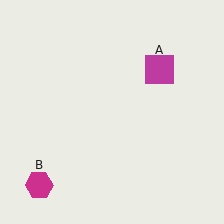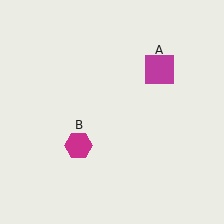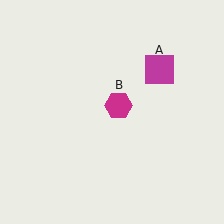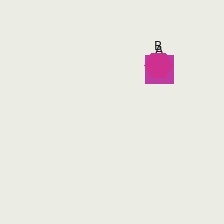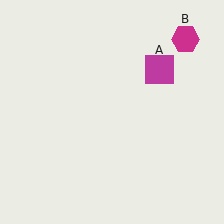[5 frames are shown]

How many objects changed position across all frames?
1 object changed position: magenta hexagon (object B).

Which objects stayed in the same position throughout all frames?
Magenta square (object A) remained stationary.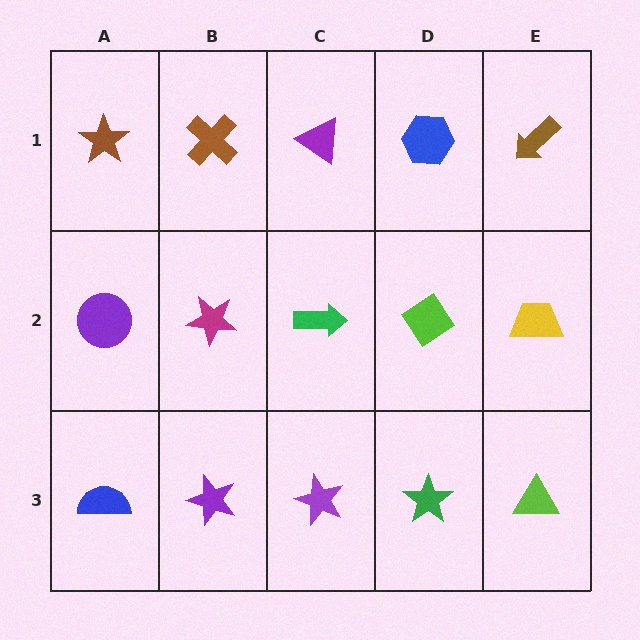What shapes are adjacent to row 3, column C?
A green arrow (row 2, column C), a purple star (row 3, column B), a green star (row 3, column D).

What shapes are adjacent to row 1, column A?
A purple circle (row 2, column A), a brown cross (row 1, column B).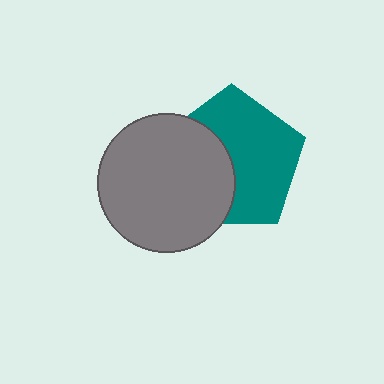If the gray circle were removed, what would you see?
You would see the complete teal pentagon.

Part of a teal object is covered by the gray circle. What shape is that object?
It is a pentagon.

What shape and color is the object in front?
The object in front is a gray circle.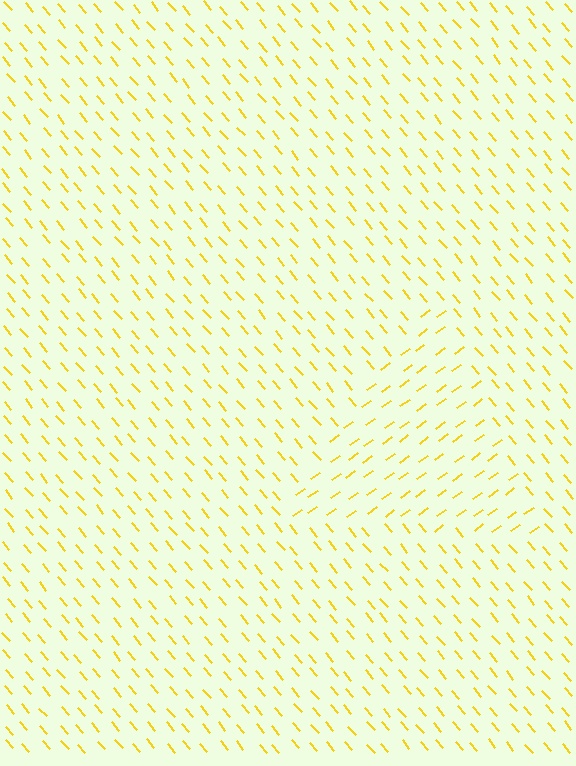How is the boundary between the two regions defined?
The boundary is defined purely by a change in line orientation (approximately 84 degrees difference). All lines are the same color and thickness.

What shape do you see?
I see a triangle.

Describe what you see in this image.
The image is filled with small yellow line segments. A triangle region in the image has lines oriented differently from the surrounding lines, creating a visible texture boundary.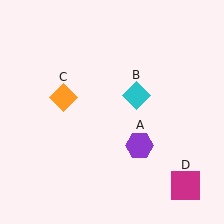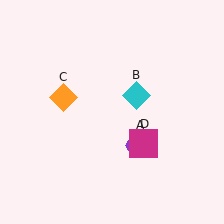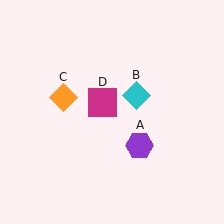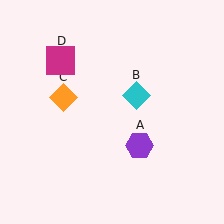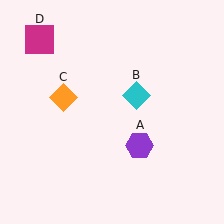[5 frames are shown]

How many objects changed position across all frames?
1 object changed position: magenta square (object D).